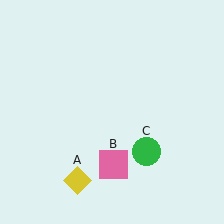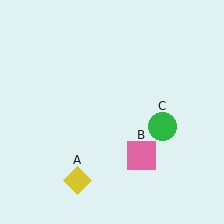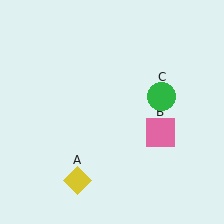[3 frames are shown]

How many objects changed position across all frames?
2 objects changed position: pink square (object B), green circle (object C).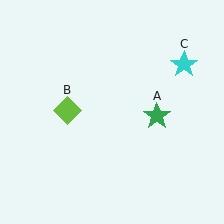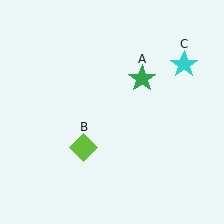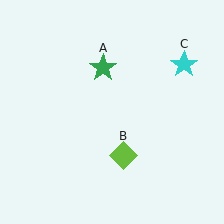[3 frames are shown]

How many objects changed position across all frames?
2 objects changed position: green star (object A), lime diamond (object B).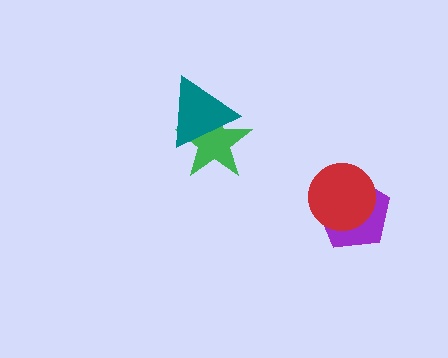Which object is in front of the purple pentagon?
The red circle is in front of the purple pentagon.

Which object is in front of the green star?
The teal triangle is in front of the green star.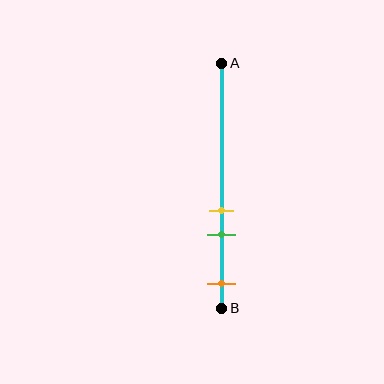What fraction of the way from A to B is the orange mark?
The orange mark is approximately 90% (0.9) of the way from A to B.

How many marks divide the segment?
There are 3 marks dividing the segment.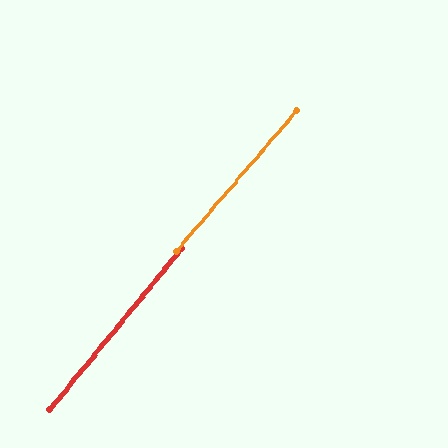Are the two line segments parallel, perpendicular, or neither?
Parallel — their directions differ by only 1.2°.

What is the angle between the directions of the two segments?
Approximately 1 degree.